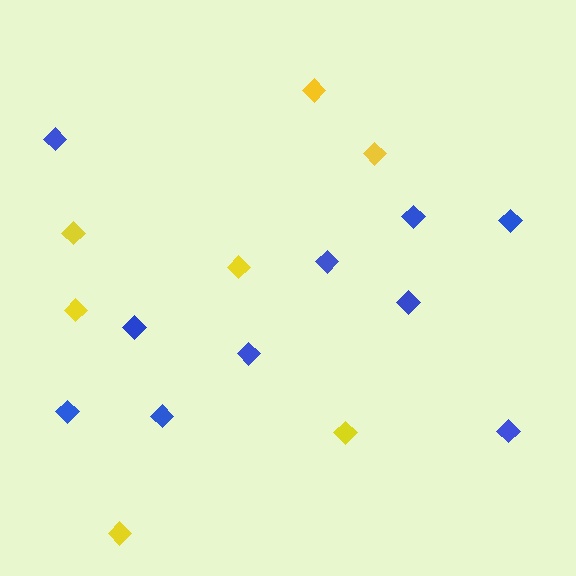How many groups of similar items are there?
There are 2 groups: one group of blue diamonds (10) and one group of yellow diamonds (7).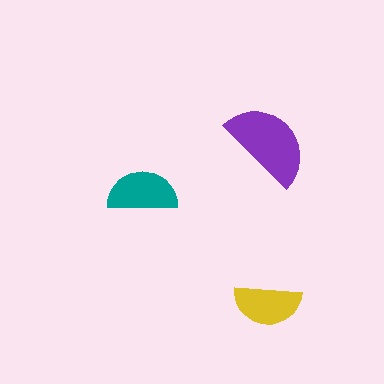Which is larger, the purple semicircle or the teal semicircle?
The purple one.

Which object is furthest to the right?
The purple semicircle is rightmost.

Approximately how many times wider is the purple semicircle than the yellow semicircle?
About 1.5 times wider.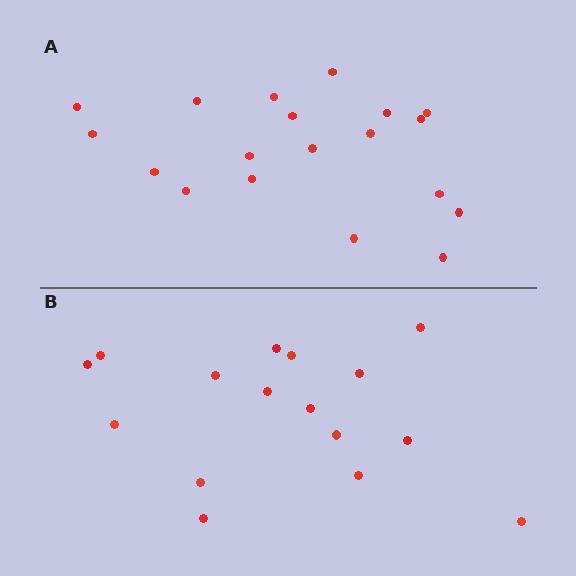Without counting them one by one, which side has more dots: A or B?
Region A (the top region) has more dots.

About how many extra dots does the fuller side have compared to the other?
Region A has just a few more — roughly 2 or 3 more dots than region B.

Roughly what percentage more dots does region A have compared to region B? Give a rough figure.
About 20% more.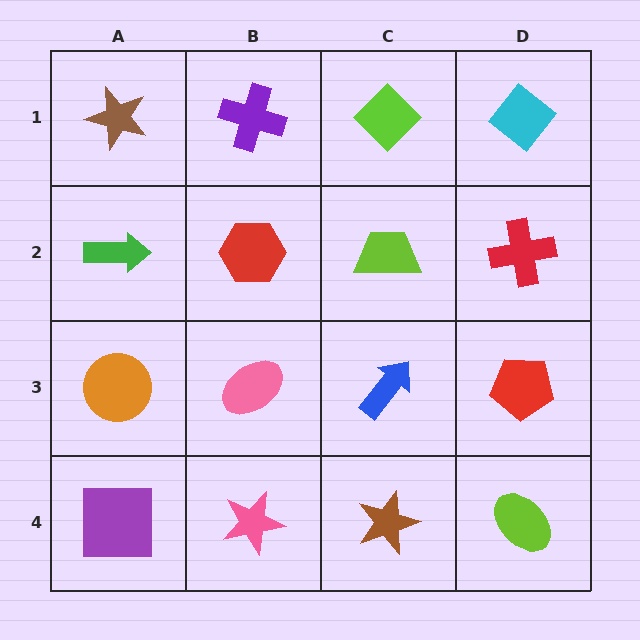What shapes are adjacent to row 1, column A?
A green arrow (row 2, column A), a purple cross (row 1, column B).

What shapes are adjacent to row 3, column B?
A red hexagon (row 2, column B), a pink star (row 4, column B), an orange circle (row 3, column A), a blue arrow (row 3, column C).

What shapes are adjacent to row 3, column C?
A lime trapezoid (row 2, column C), a brown star (row 4, column C), a pink ellipse (row 3, column B), a red pentagon (row 3, column D).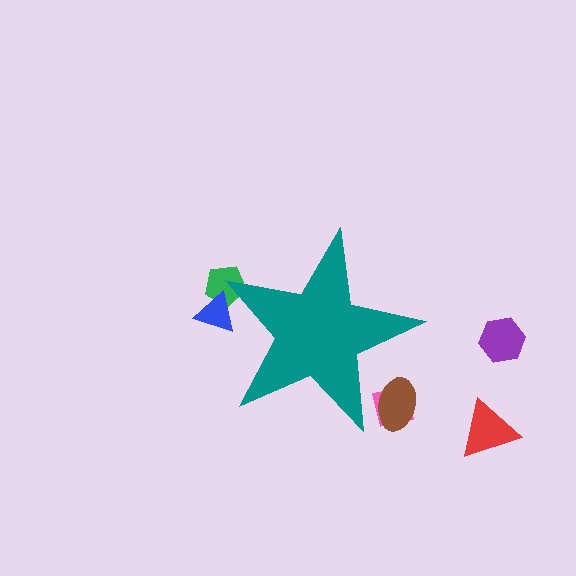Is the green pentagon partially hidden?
Yes, the green pentagon is partially hidden behind the teal star.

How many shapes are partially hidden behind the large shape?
4 shapes are partially hidden.